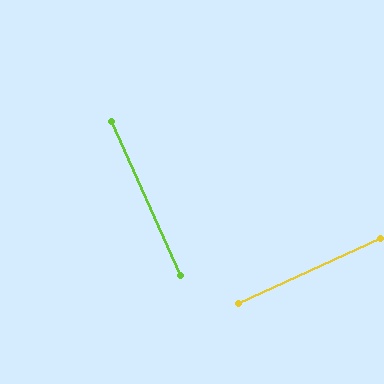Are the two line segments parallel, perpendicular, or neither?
Perpendicular — they meet at approximately 90°.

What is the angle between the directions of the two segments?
Approximately 90 degrees.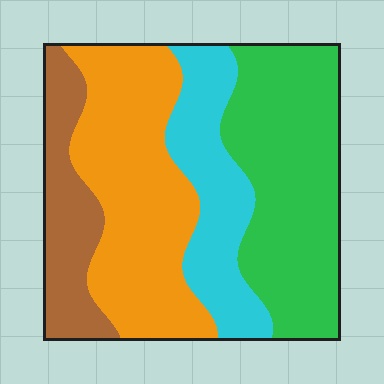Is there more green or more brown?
Green.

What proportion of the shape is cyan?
Cyan covers 19% of the shape.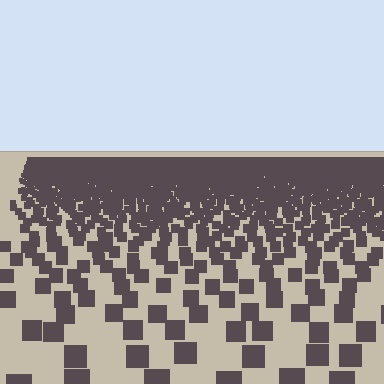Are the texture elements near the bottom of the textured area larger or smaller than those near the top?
Larger. Near the bottom, elements are closer to the viewer and appear at a bigger on-screen size.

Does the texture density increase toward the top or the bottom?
Density increases toward the top.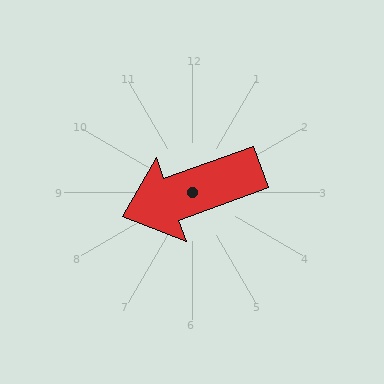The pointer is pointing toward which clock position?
Roughly 8 o'clock.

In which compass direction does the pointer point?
West.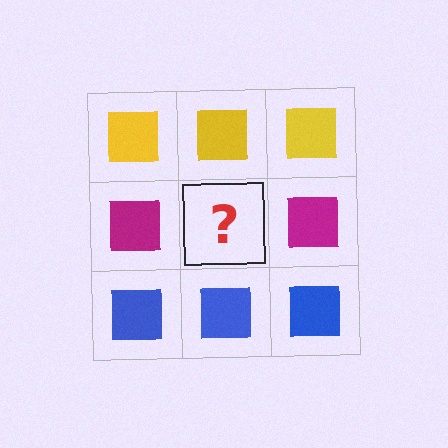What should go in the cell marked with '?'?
The missing cell should contain a magenta square.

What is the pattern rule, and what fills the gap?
The rule is that each row has a consistent color. The gap should be filled with a magenta square.